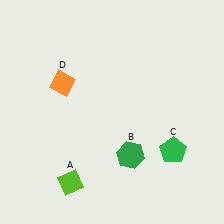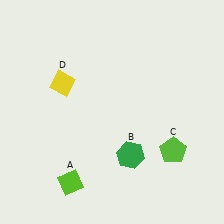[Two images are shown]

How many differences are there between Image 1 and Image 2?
There are 2 differences between the two images.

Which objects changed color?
C changed from green to lime. D changed from orange to yellow.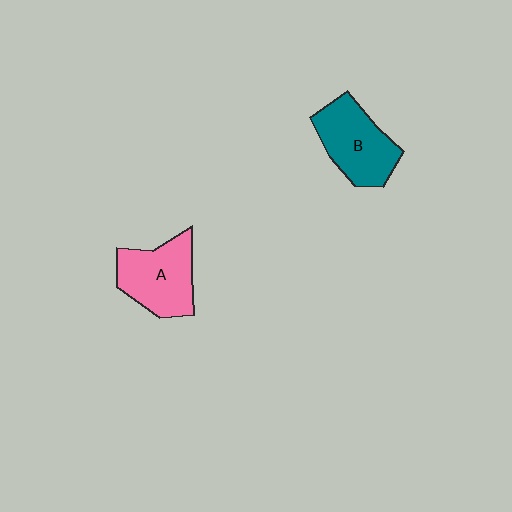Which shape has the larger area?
Shape B (teal).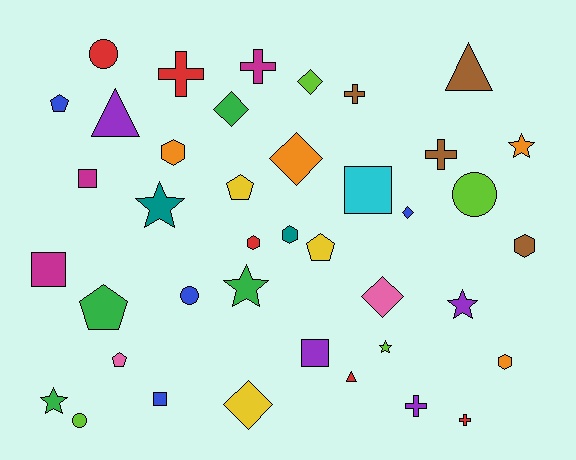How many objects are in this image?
There are 40 objects.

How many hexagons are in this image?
There are 5 hexagons.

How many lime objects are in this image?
There are 4 lime objects.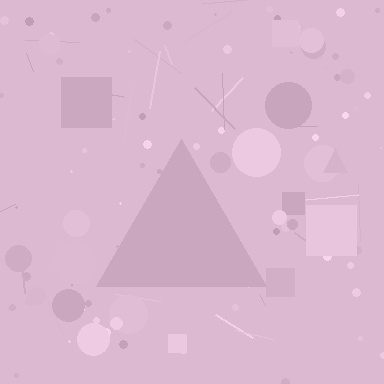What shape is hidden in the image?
A triangle is hidden in the image.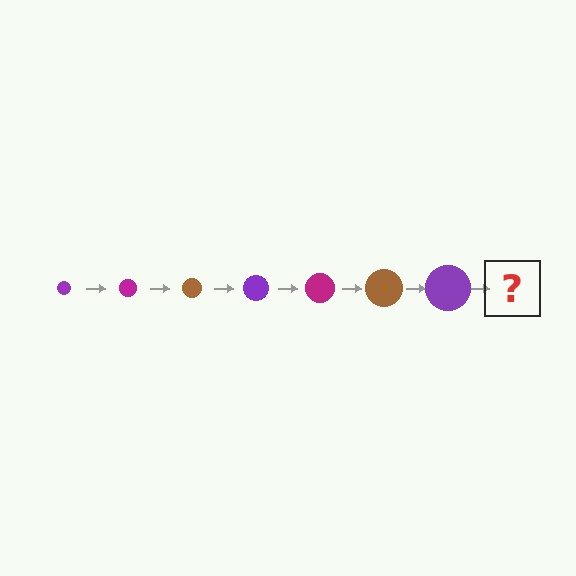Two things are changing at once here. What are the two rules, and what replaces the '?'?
The two rules are that the circle grows larger each step and the color cycles through purple, magenta, and brown. The '?' should be a magenta circle, larger than the previous one.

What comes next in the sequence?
The next element should be a magenta circle, larger than the previous one.